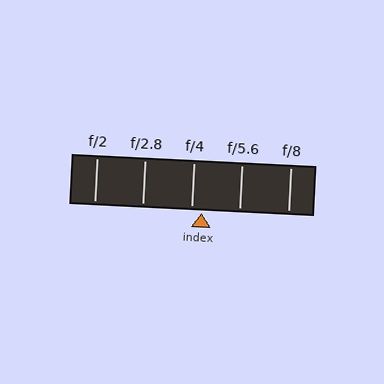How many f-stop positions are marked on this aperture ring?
There are 5 f-stop positions marked.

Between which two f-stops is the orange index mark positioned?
The index mark is between f/4 and f/5.6.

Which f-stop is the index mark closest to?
The index mark is closest to f/4.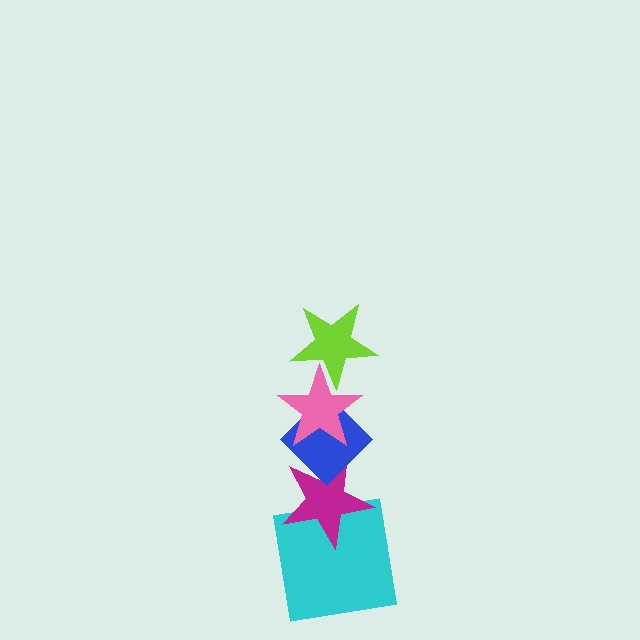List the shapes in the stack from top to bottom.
From top to bottom: the lime star, the pink star, the blue diamond, the magenta star, the cyan square.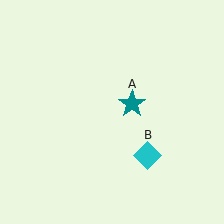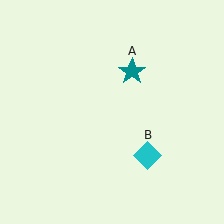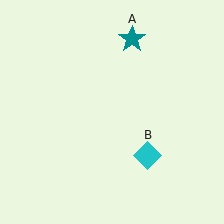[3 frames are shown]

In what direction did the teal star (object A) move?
The teal star (object A) moved up.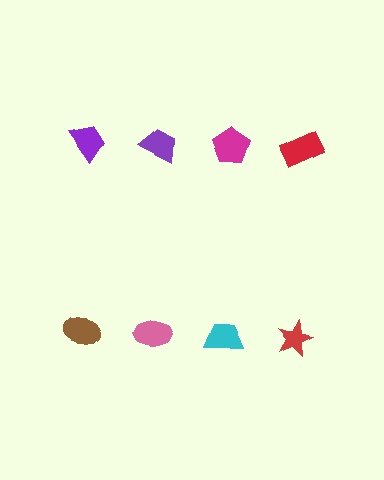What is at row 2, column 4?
A red star.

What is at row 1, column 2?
A purple trapezoid.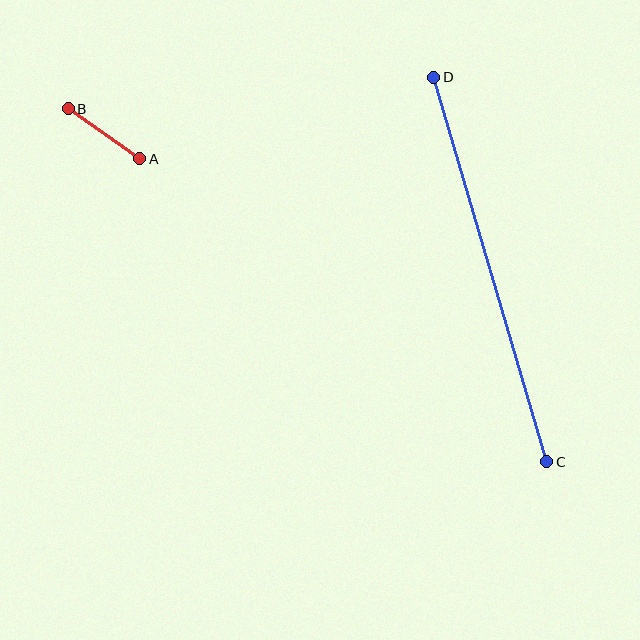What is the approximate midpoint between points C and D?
The midpoint is at approximately (490, 269) pixels.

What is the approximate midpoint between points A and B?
The midpoint is at approximately (104, 134) pixels.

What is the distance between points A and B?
The distance is approximately 88 pixels.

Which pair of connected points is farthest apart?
Points C and D are farthest apart.